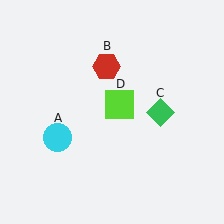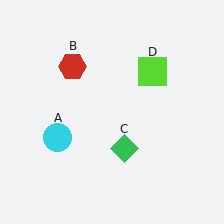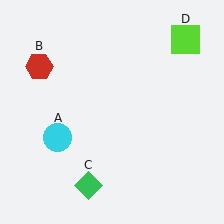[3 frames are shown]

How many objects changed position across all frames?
3 objects changed position: red hexagon (object B), green diamond (object C), lime square (object D).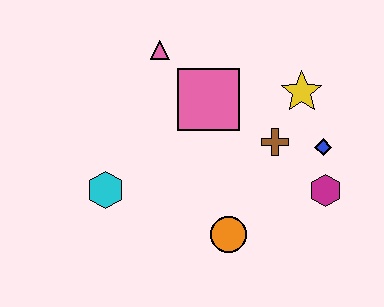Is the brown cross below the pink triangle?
Yes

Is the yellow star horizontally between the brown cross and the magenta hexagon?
Yes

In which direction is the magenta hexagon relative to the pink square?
The magenta hexagon is to the right of the pink square.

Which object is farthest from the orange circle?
The pink triangle is farthest from the orange circle.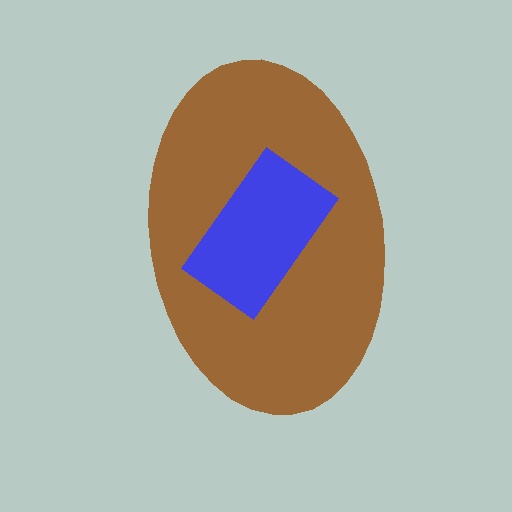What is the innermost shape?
The blue rectangle.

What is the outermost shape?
The brown ellipse.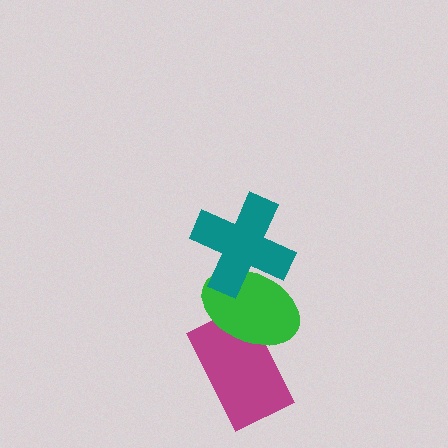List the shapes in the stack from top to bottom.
From top to bottom: the teal cross, the green ellipse, the magenta rectangle.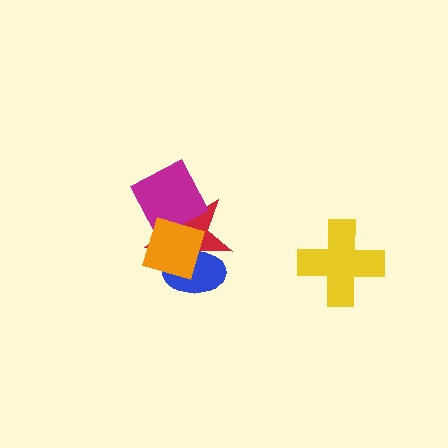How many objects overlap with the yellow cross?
0 objects overlap with the yellow cross.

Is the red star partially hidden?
Yes, it is partially covered by another shape.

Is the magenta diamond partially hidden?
Yes, it is partially covered by another shape.